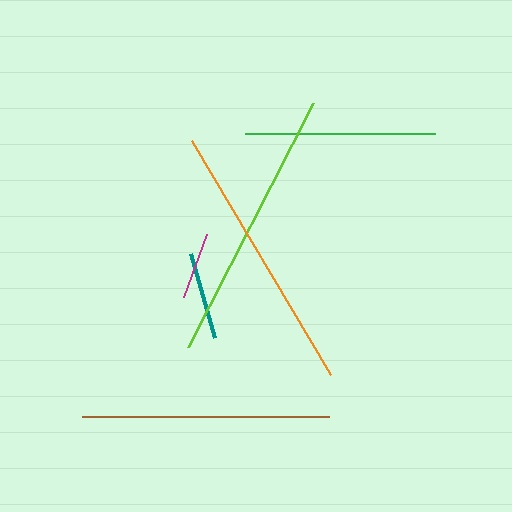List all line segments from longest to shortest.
From longest to shortest: lime, orange, brown, green, teal, magenta.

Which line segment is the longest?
The lime line is the longest at approximately 274 pixels.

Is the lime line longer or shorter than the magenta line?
The lime line is longer than the magenta line.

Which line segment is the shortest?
The magenta line is the shortest at approximately 67 pixels.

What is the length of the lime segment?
The lime segment is approximately 274 pixels long.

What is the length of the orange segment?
The orange segment is approximately 272 pixels long.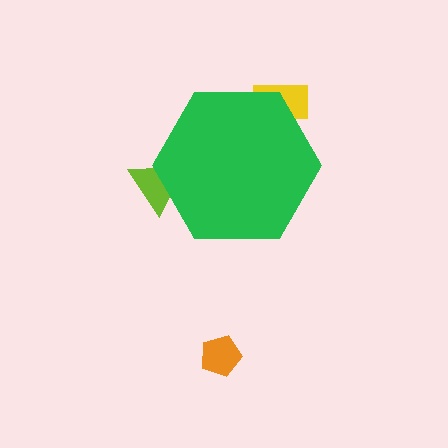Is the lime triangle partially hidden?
Yes, the lime triangle is partially hidden behind the green hexagon.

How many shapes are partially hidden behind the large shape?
2 shapes are partially hidden.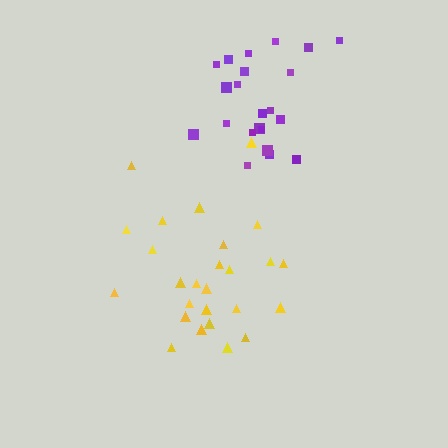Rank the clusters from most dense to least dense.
purple, yellow.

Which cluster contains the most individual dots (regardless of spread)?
Yellow (26).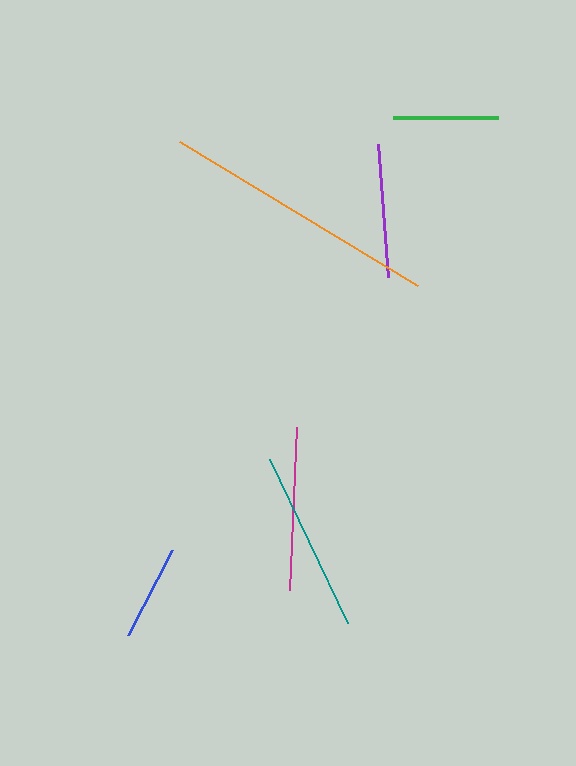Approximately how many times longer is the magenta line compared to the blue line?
The magenta line is approximately 1.7 times the length of the blue line.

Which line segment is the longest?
The orange line is the longest at approximately 278 pixels.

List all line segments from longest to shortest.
From longest to shortest: orange, teal, magenta, purple, green, blue.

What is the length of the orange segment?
The orange segment is approximately 278 pixels long.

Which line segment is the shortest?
The blue line is the shortest at approximately 95 pixels.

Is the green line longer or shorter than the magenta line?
The magenta line is longer than the green line.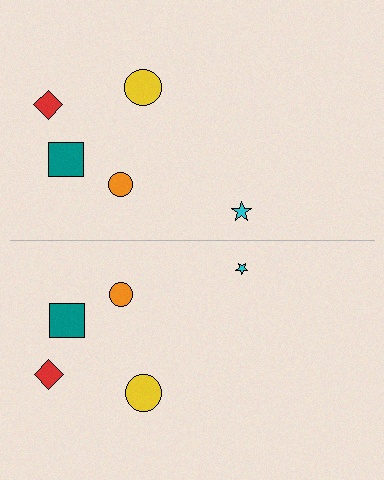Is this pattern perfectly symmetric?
No, the pattern is not perfectly symmetric. The cyan star on the bottom side has a different size than its mirror counterpart.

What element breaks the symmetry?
The cyan star on the bottom side has a different size than its mirror counterpart.